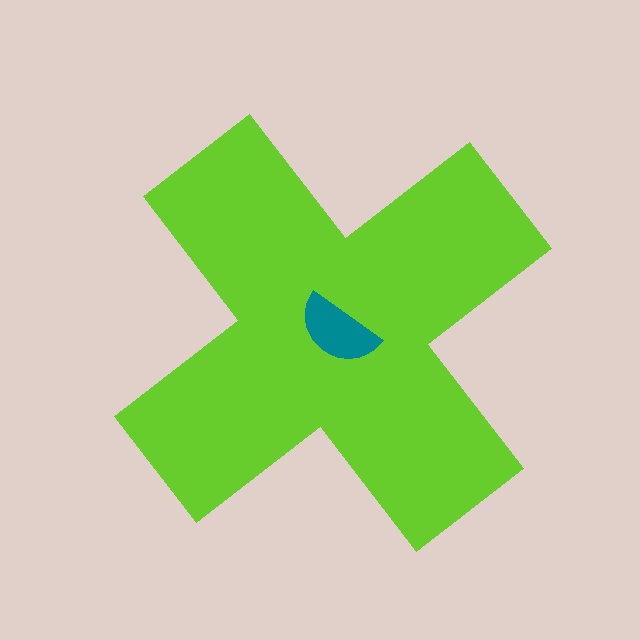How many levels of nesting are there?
2.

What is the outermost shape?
The lime cross.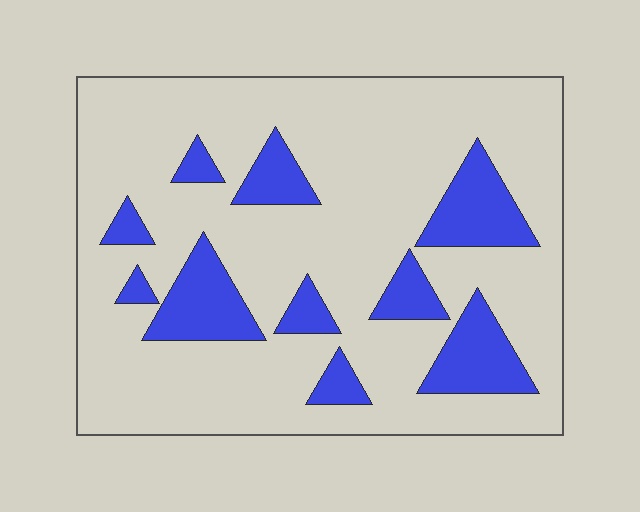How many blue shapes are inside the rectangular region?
10.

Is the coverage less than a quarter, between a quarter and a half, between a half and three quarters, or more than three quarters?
Less than a quarter.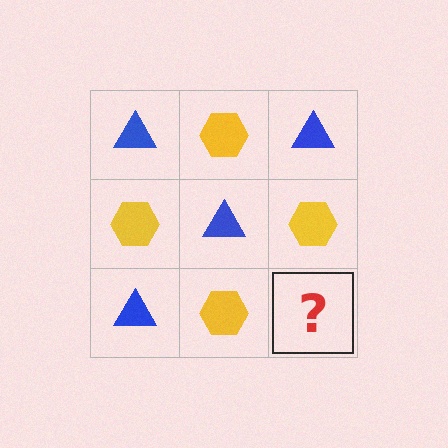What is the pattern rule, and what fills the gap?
The rule is that it alternates blue triangle and yellow hexagon in a checkerboard pattern. The gap should be filled with a blue triangle.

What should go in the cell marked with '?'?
The missing cell should contain a blue triangle.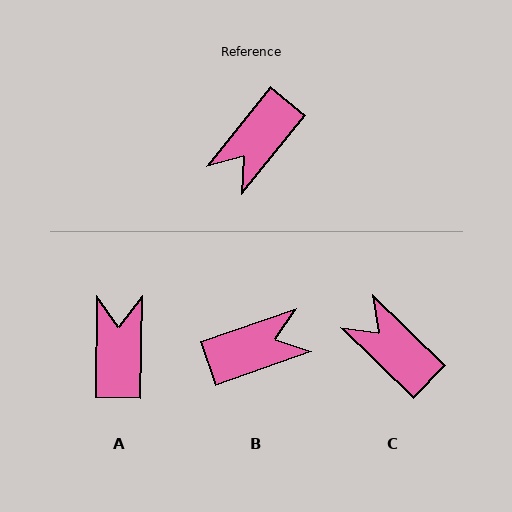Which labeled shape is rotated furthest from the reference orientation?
B, about 148 degrees away.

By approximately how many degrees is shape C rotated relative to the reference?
Approximately 96 degrees clockwise.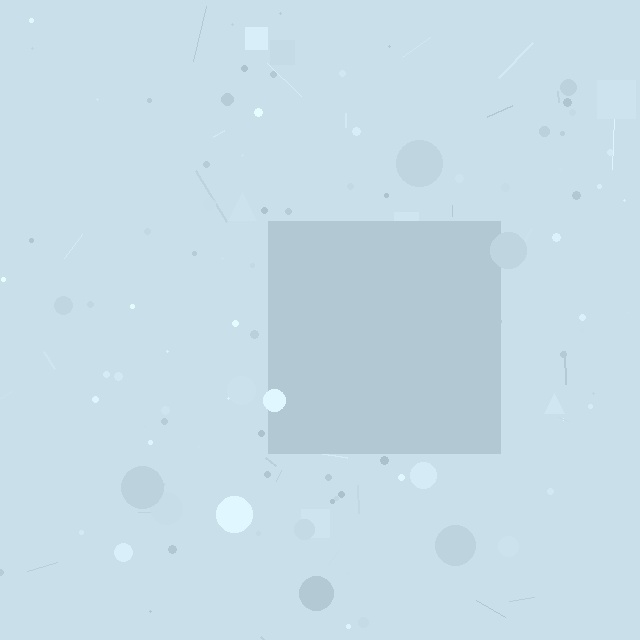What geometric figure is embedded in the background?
A square is embedded in the background.